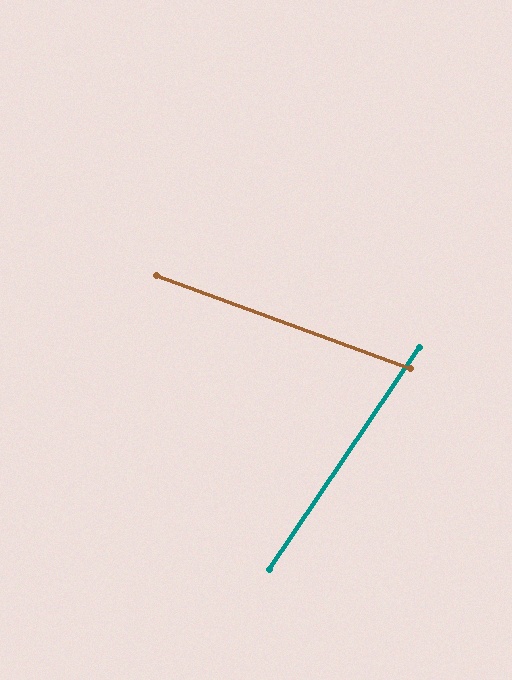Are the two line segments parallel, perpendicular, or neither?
Neither parallel nor perpendicular — they differ by about 76°.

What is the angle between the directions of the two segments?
Approximately 76 degrees.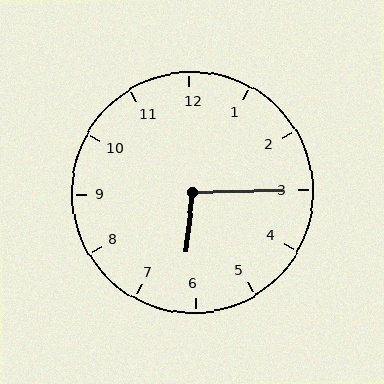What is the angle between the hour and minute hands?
Approximately 98 degrees.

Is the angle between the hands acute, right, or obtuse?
It is obtuse.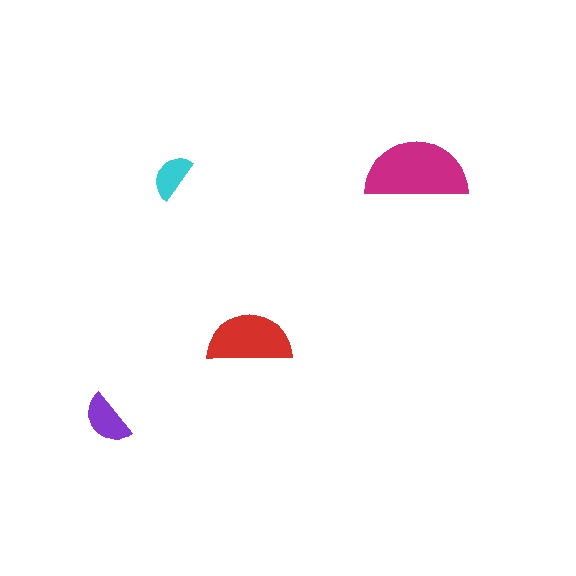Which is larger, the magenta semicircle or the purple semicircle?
The magenta one.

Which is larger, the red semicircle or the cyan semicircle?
The red one.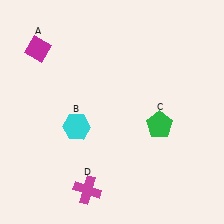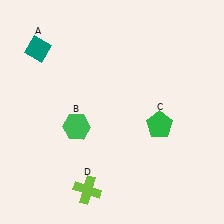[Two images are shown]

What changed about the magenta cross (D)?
In Image 1, D is magenta. In Image 2, it changed to lime.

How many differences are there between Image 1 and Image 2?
There are 3 differences between the two images.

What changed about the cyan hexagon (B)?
In Image 1, B is cyan. In Image 2, it changed to green.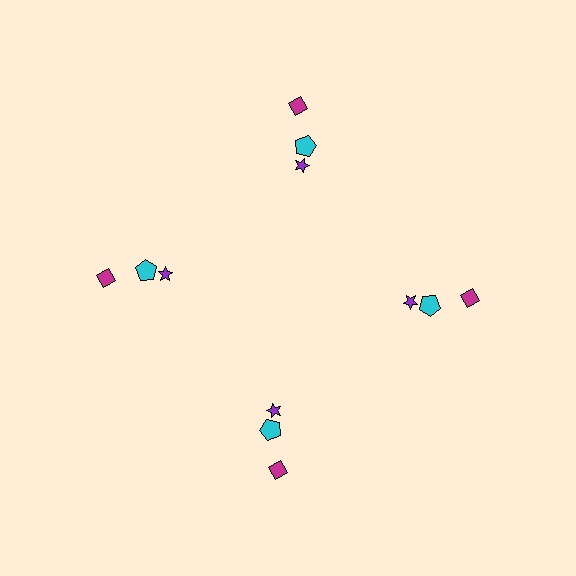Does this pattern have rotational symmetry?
Yes, this pattern has 4-fold rotational symmetry. It looks the same after rotating 90 degrees around the center.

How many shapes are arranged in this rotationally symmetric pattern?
There are 12 shapes, arranged in 4 groups of 3.